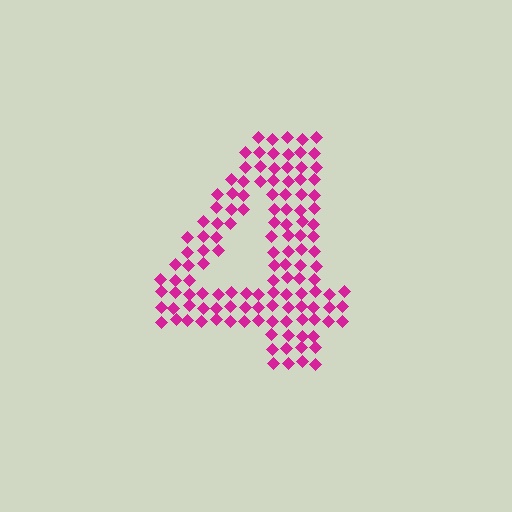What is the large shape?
The large shape is the digit 4.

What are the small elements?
The small elements are diamonds.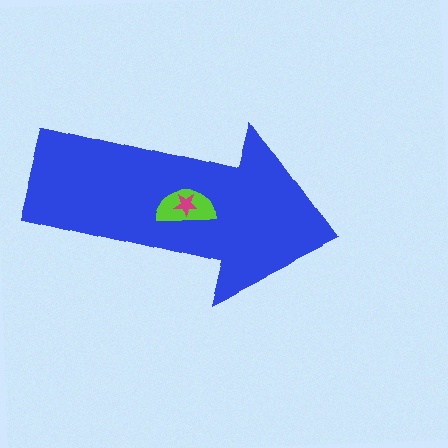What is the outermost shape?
The blue arrow.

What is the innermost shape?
The magenta star.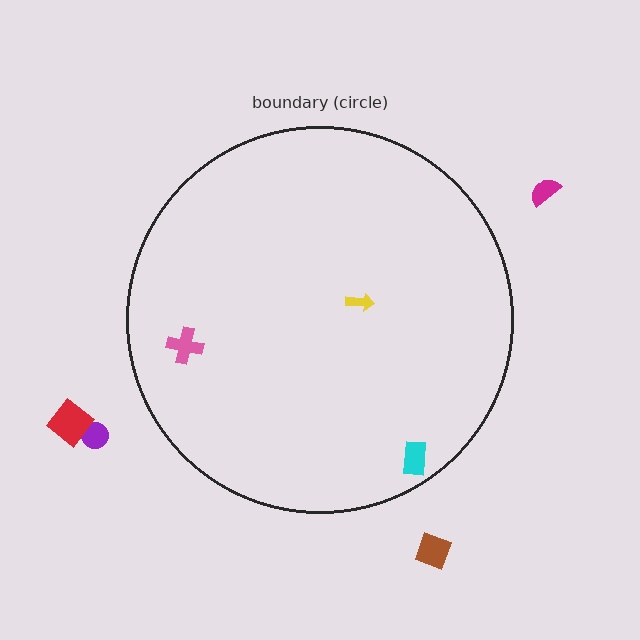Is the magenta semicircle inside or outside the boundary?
Outside.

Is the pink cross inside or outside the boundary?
Inside.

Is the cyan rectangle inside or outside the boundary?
Inside.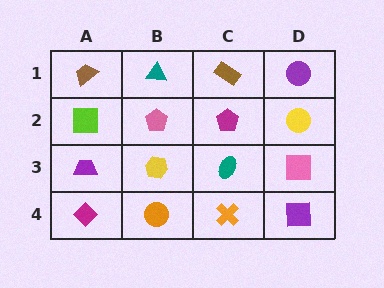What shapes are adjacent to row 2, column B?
A teal triangle (row 1, column B), a yellow hexagon (row 3, column B), a lime square (row 2, column A), a magenta pentagon (row 2, column C).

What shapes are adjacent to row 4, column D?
A pink square (row 3, column D), an orange cross (row 4, column C).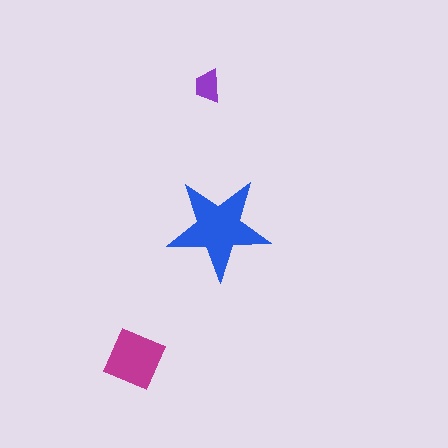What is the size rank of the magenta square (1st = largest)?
2nd.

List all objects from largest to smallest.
The blue star, the magenta square, the purple trapezoid.